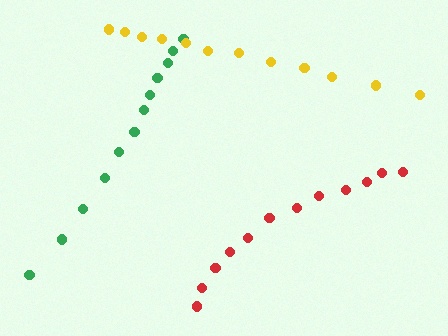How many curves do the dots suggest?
There are 3 distinct paths.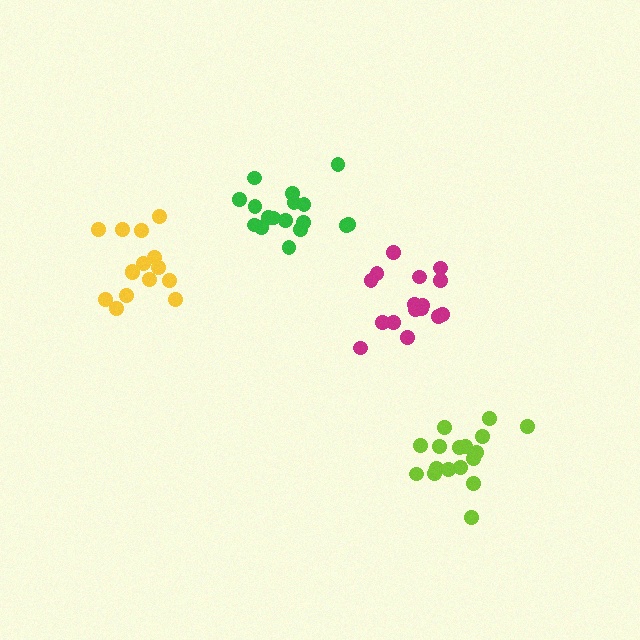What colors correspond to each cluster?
The clusters are colored: green, magenta, lime, yellow.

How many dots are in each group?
Group 1: 17 dots, Group 2: 16 dots, Group 3: 17 dots, Group 4: 15 dots (65 total).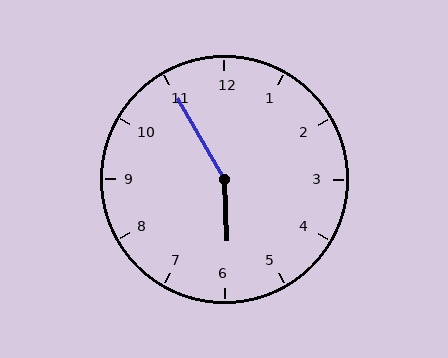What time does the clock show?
5:55.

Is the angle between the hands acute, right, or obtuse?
It is obtuse.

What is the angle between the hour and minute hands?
Approximately 152 degrees.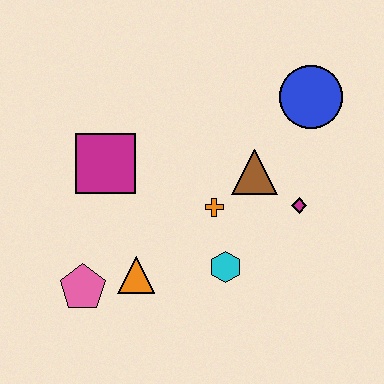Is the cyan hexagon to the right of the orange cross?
Yes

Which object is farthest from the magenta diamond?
The pink pentagon is farthest from the magenta diamond.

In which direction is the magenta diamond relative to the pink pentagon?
The magenta diamond is to the right of the pink pentagon.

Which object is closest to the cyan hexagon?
The orange cross is closest to the cyan hexagon.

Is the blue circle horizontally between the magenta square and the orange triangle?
No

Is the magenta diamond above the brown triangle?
No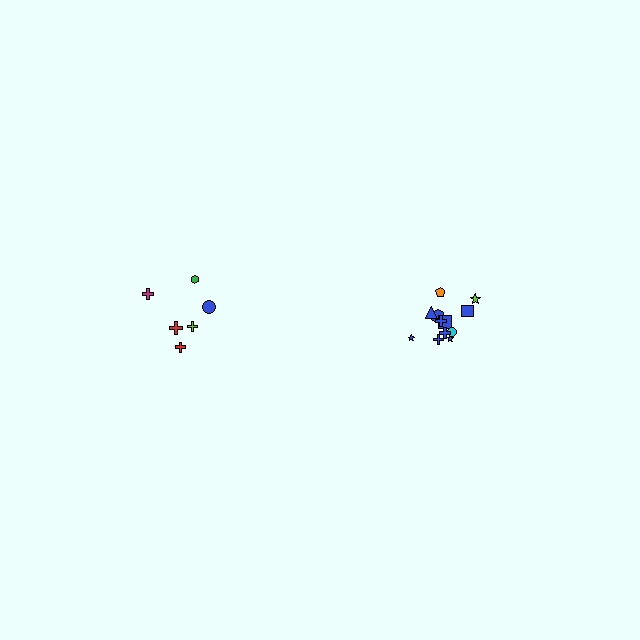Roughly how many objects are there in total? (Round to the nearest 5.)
Roughly 20 objects in total.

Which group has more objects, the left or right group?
The right group.